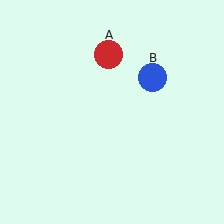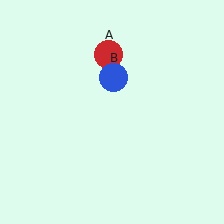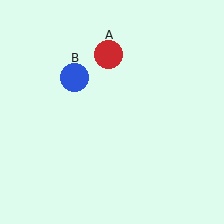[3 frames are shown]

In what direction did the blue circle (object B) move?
The blue circle (object B) moved left.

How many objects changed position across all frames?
1 object changed position: blue circle (object B).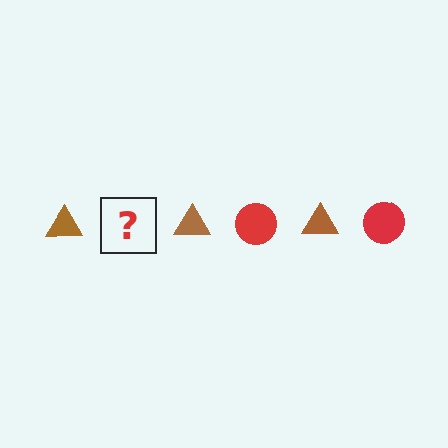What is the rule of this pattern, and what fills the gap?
The rule is that the pattern alternates between brown triangle and red circle. The gap should be filled with a red circle.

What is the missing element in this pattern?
The missing element is a red circle.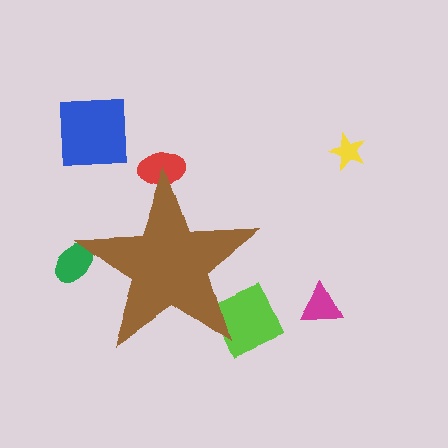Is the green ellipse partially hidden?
Yes, the green ellipse is partially hidden behind the brown star.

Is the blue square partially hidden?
No, the blue square is fully visible.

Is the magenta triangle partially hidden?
No, the magenta triangle is fully visible.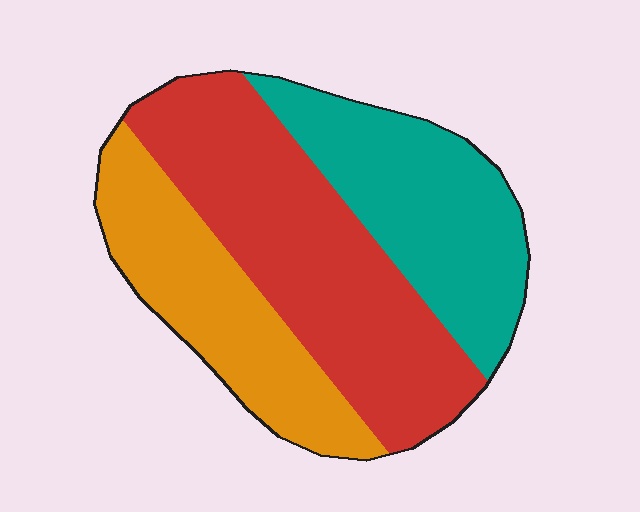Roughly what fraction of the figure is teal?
Teal takes up about one third (1/3) of the figure.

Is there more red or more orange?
Red.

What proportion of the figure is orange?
Orange covers 27% of the figure.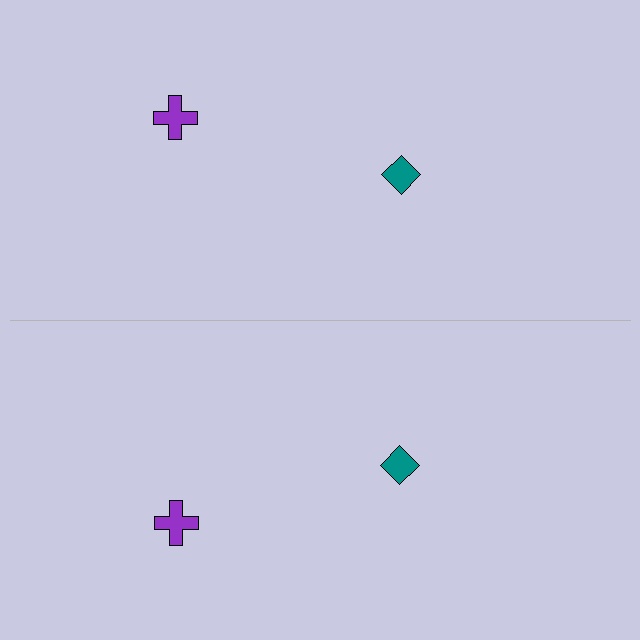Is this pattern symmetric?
Yes, this pattern has bilateral (reflection) symmetry.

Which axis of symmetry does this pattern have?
The pattern has a horizontal axis of symmetry running through the center of the image.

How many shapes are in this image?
There are 4 shapes in this image.